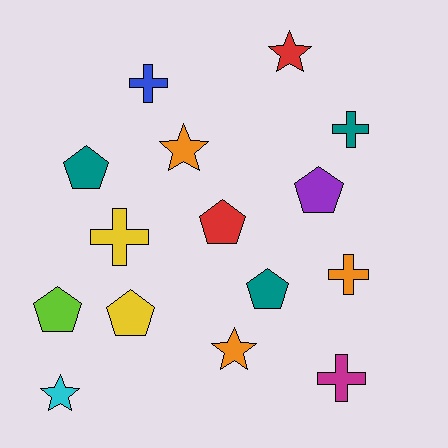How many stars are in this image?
There are 4 stars.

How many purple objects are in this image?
There is 1 purple object.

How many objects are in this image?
There are 15 objects.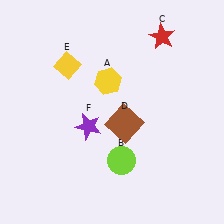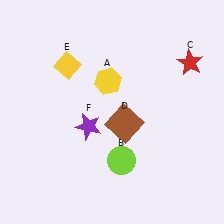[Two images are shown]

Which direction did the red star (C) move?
The red star (C) moved right.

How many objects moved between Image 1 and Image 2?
1 object moved between the two images.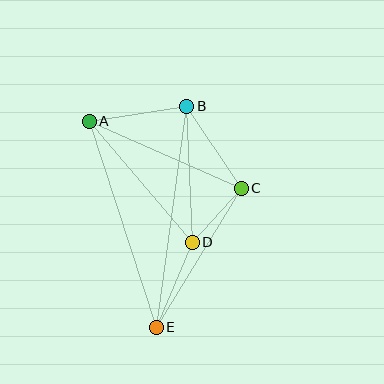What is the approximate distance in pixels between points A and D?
The distance between A and D is approximately 159 pixels.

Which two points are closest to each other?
Points C and D are closest to each other.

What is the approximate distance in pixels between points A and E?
The distance between A and E is approximately 216 pixels.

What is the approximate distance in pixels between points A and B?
The distance between A and B is approximately 99 pixels.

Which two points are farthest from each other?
Points B and E are farthest from each other.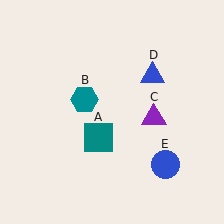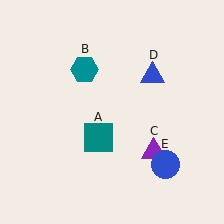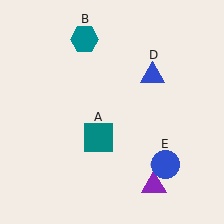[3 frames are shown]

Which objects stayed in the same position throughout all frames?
Teal square (object A) and blue triangle (object D) and blue circle (object E) remained stationary.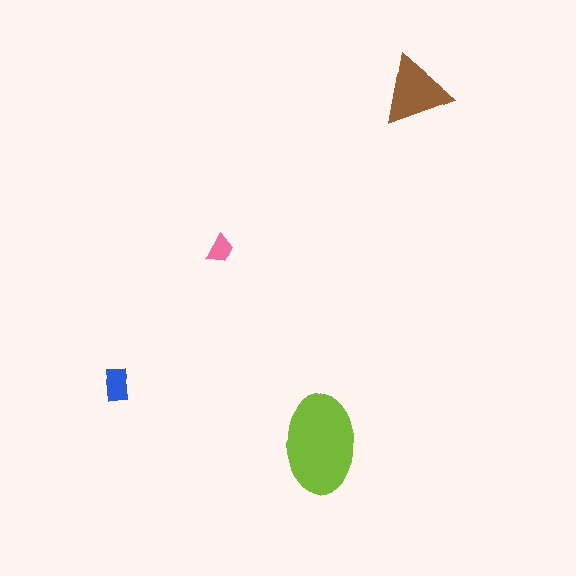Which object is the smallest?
The pink trapezoid.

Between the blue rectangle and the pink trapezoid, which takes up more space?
The blue rectangle.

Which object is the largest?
The lime ellipse.